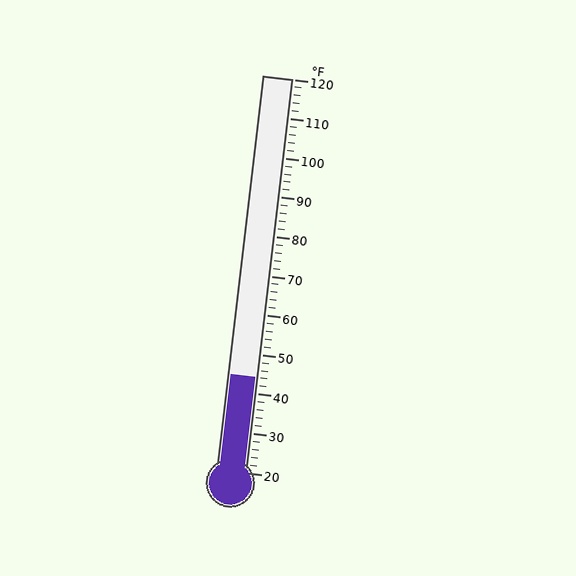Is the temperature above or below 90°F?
The temperature is below 90°F.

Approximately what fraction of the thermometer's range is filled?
The thermometer is filled to approximately 25% of its range.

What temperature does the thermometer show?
The thermometer shows approximately 44°F.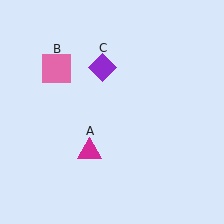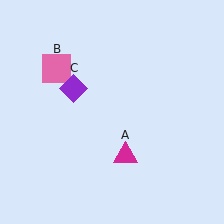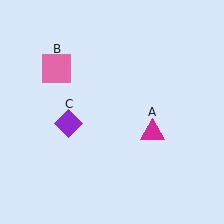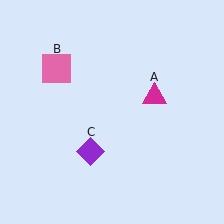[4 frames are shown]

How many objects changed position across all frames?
2 objects changed position: magenta triangle (object A), purple diamond (object C).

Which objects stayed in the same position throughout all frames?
Pink square (object B) remained stationary.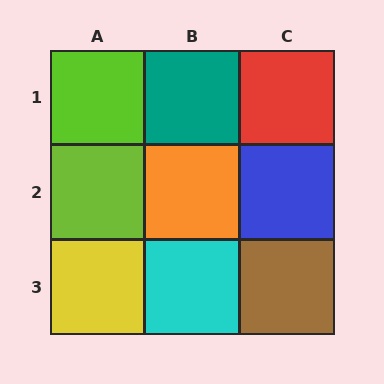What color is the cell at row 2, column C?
Blue.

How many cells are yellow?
1 cell is yellow.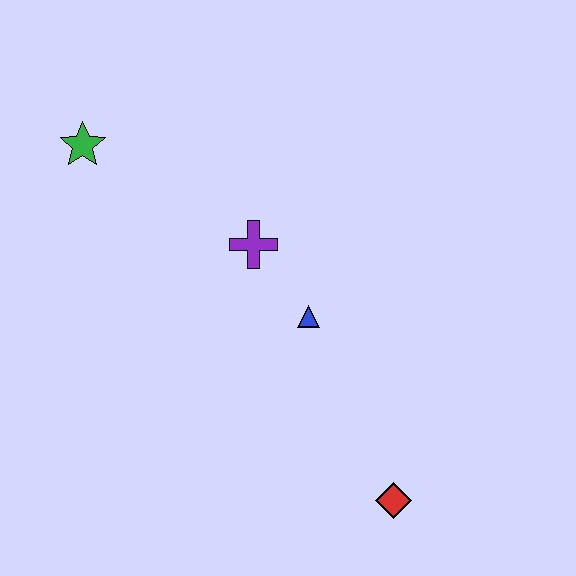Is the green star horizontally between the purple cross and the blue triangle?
No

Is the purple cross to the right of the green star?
Yes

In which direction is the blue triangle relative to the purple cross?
The blue triangle is below the purple cross.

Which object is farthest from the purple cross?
The red diamond is farthest from the purple cross.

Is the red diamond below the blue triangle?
Yes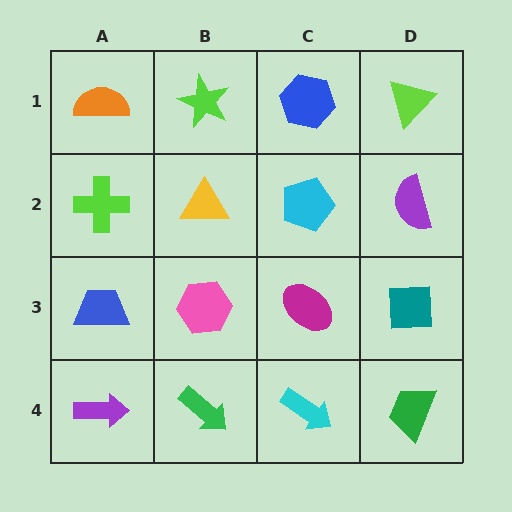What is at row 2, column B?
A yellow triangle.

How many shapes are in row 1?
4 shapes.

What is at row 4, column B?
A green arrow.